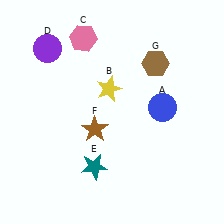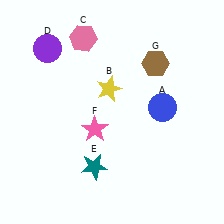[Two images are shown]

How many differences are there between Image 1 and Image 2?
There is 1 difference between the two images.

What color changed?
The star (F) changed from brown in Image 1 to pink in Image 2.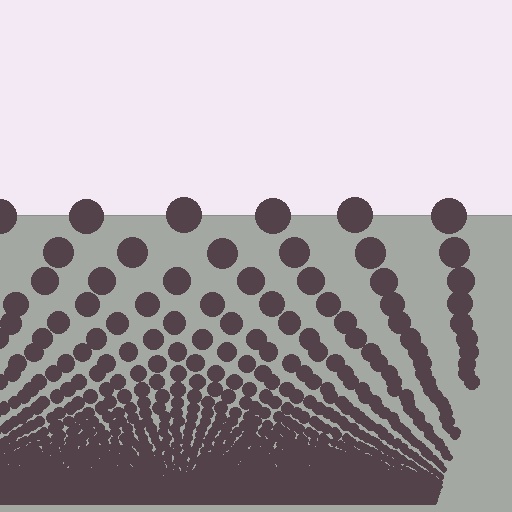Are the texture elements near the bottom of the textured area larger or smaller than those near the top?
Smaller. The gradient is inverted — elements near the bottom are smaller and denser.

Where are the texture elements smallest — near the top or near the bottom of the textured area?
Near the bottom.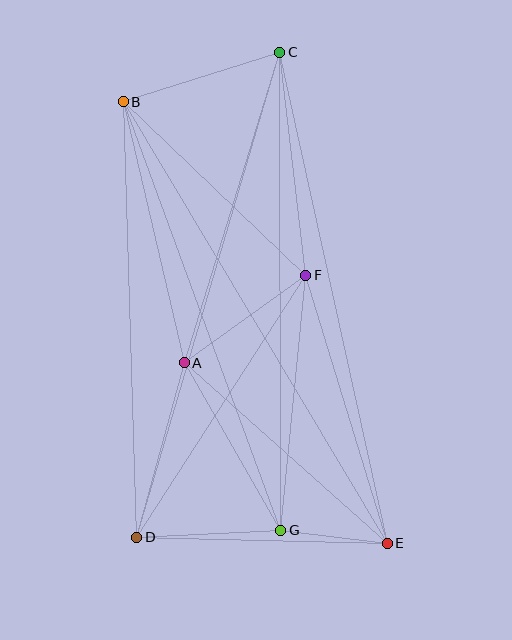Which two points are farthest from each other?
Points B and E are farthest from each other.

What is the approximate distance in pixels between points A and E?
The distance between A and E is approximately 272 pixels.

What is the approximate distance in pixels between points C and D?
The distance between C and D is approximately 506 pixels.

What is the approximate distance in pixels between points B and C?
The distance between B and C is approximately 164 pixels.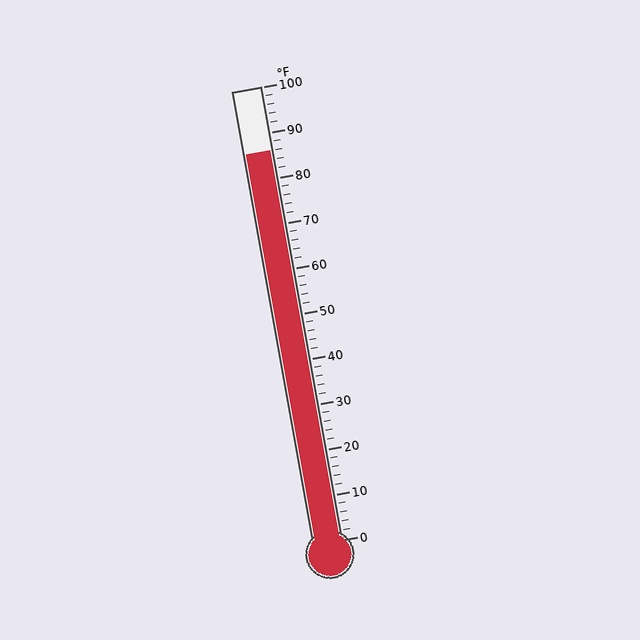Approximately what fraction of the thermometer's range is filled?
The thermometer is filled to approximately 85% of its range.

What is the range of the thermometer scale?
The thermometer scale ranges from 0°F to 100°F.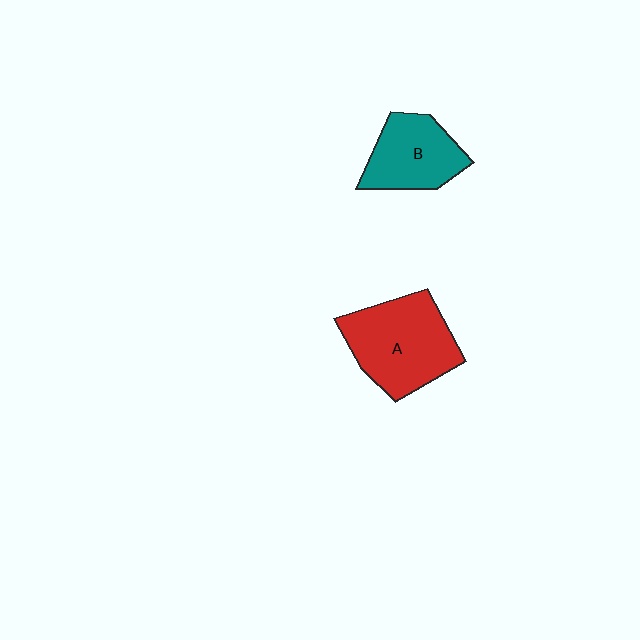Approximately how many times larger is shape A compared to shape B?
Approximately 1.4 times.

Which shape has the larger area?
Shape A (red).